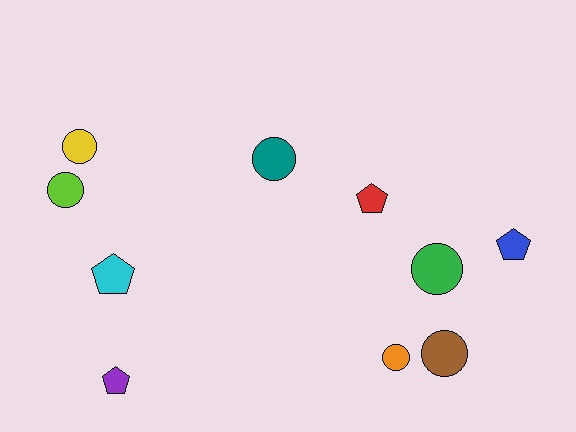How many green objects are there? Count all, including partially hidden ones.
There is 1 green object.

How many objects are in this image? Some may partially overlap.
There are 10 objects.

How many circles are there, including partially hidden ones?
There are 6 circles.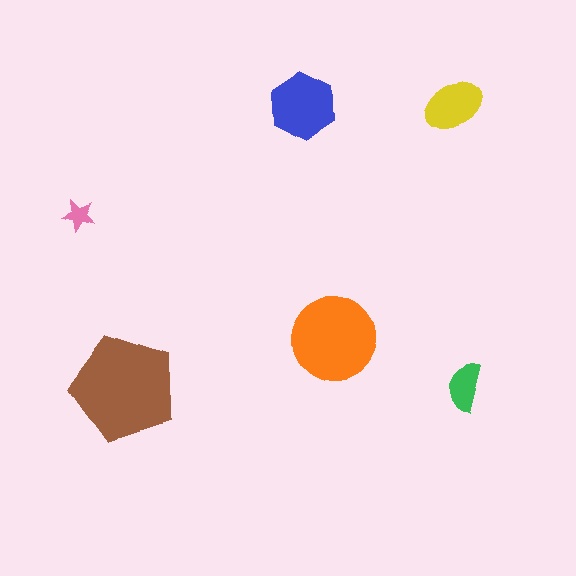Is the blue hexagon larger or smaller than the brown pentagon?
Smaller.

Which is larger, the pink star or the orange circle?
The orange circle.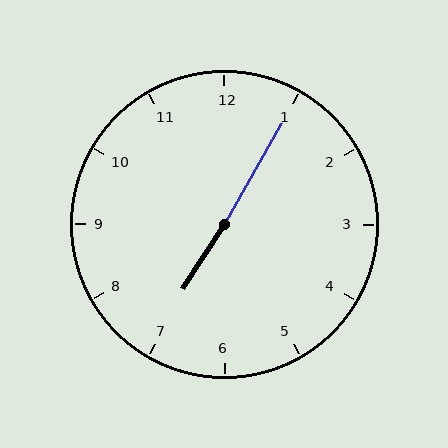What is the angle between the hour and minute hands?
Approximately 178 degrees.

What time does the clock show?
7:05.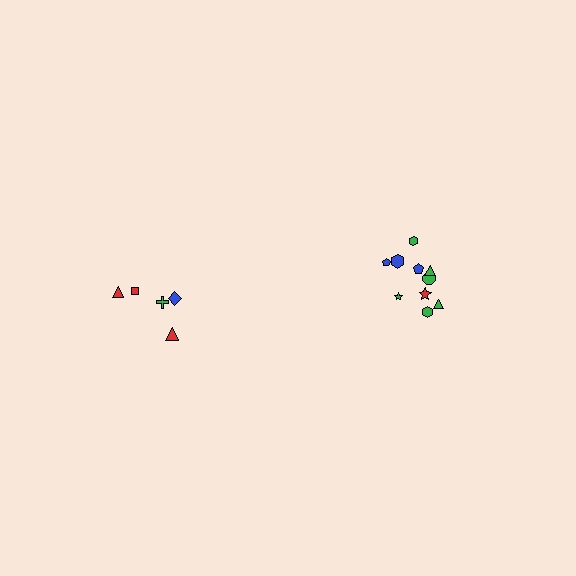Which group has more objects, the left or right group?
The right group.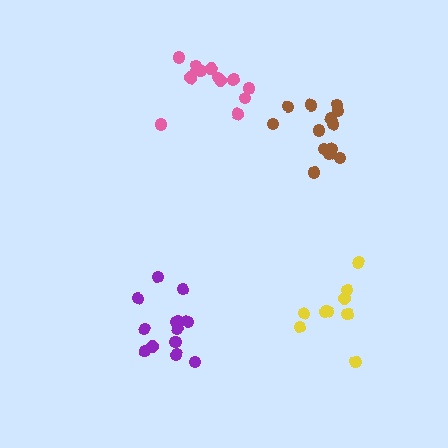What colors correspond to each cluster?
The clusters are colored: yellow, purple, brown, pink.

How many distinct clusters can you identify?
There are 4 distinct clusters.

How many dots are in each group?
Group 1: 9 dots, Group 2: 13 dots, Group 3: 13 dots, Group 4: 14 dots (49 total).